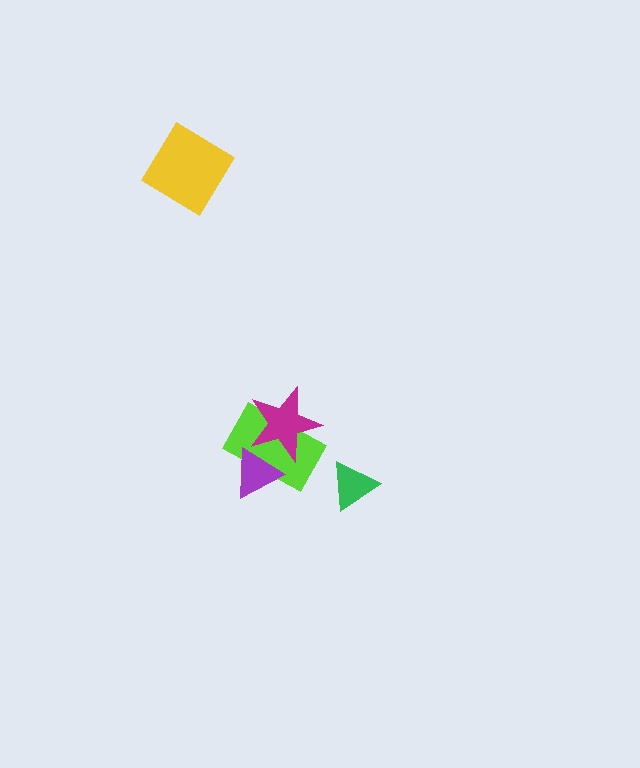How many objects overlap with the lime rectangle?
2 objects overlap with the lime rectangle.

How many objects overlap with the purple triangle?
2 objects overlap with the purple triangle.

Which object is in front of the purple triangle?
The magenta star is in front of the purple triangle.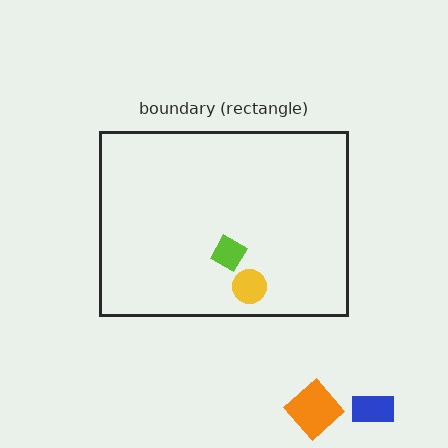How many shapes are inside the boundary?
2 inside, 2 outside.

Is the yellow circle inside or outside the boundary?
Inside.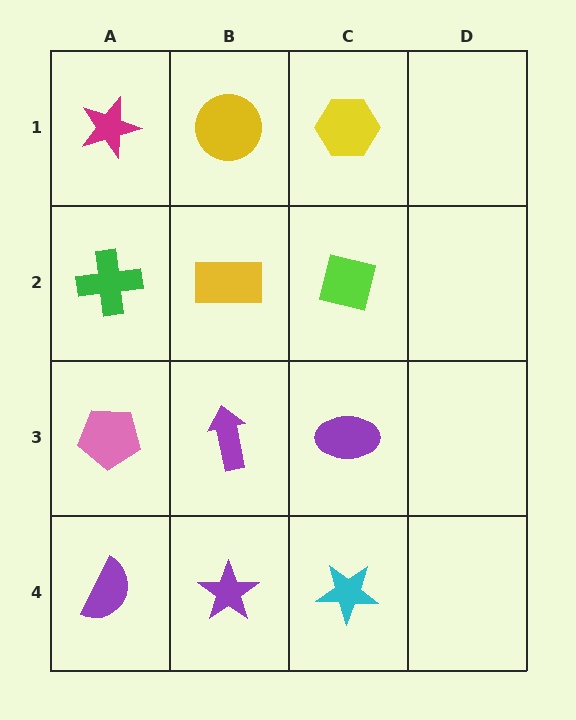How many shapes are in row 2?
3 shapes.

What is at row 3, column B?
A purple arrow.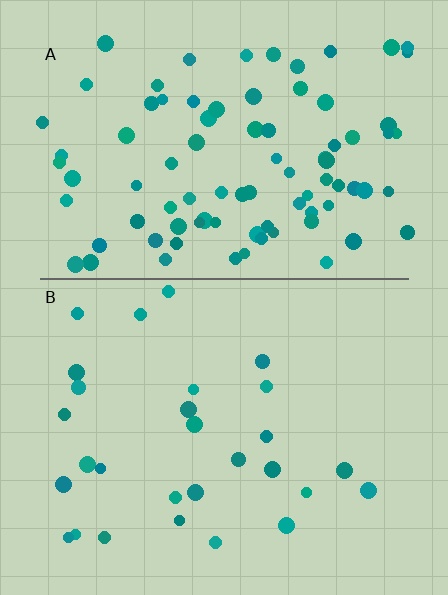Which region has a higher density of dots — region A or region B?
A (the top).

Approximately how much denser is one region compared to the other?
Approximately 3.1× — region A over region B.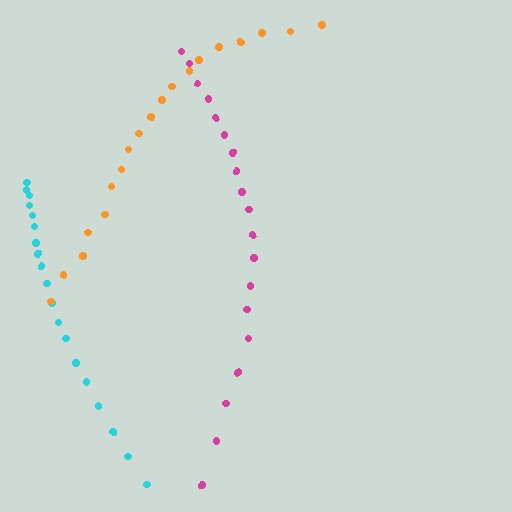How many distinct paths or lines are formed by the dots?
There are 3 distinct paths.